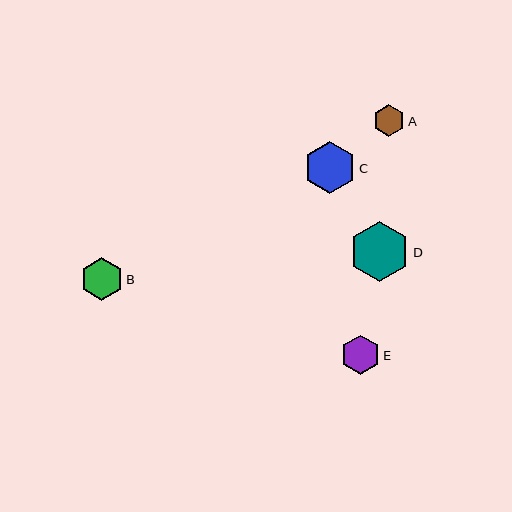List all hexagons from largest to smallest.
From largest to smallest: D, C, B, E, A.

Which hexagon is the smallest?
Hexagon A is the smallest with a size of approximately 32 pixels.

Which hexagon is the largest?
Hexagon D is the largest with a size of approximately 61 pixels.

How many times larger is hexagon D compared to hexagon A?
Hexagon D is approximately 1.9 times the size of hexagon A.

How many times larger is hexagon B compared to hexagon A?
Hexagon B is approximately 1.3 times the size of hexagon A.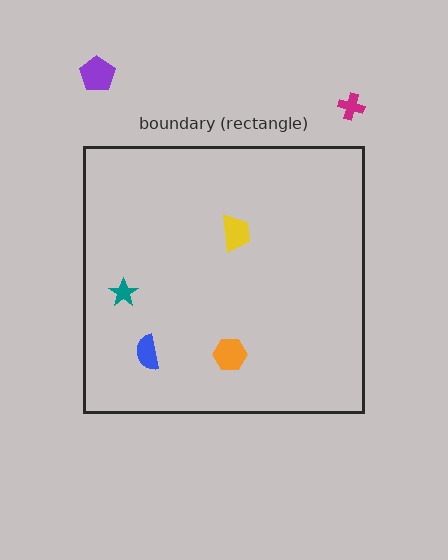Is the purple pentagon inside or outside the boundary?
Outside.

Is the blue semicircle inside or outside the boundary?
Inside.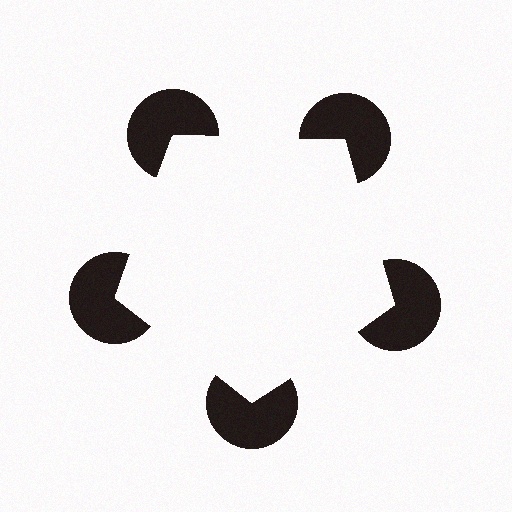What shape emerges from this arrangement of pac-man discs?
An illusory pentagon — its edges are inferred from the aligned wedge cuts in the pac-man discs, not physically drawn.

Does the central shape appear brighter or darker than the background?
It typically appears slightly brighter than the background, even though no actual brightness change is drawn.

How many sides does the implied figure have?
5 sides.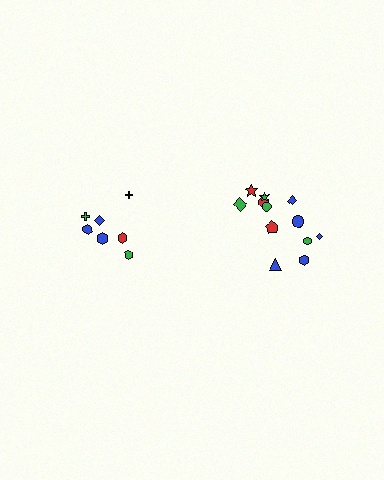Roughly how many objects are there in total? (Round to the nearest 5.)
Roughly 20 objects in total.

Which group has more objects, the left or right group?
The right group.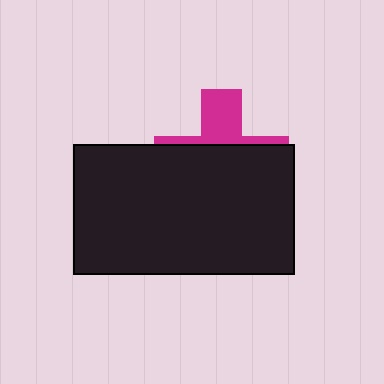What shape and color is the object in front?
The object in front is a black rectangle.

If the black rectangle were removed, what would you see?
You would see the complete magenta cross.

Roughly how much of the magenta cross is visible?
A small part of it is visible (roughly 31%).